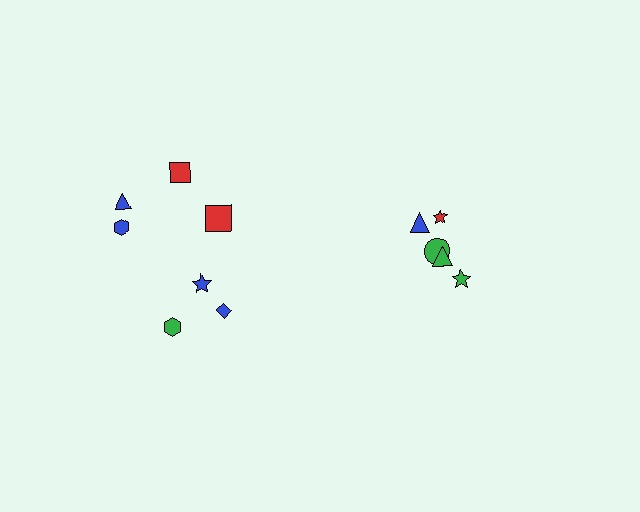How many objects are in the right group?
There are 5 objects.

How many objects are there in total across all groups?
There are 12 objects.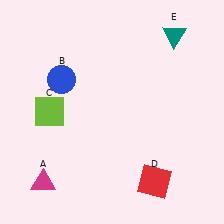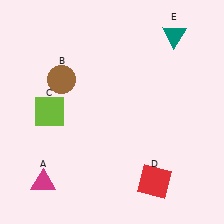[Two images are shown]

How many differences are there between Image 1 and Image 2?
There is 1 difference between the two images.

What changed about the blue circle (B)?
In Image 1, B is blue. In Image 2, it changed to brown.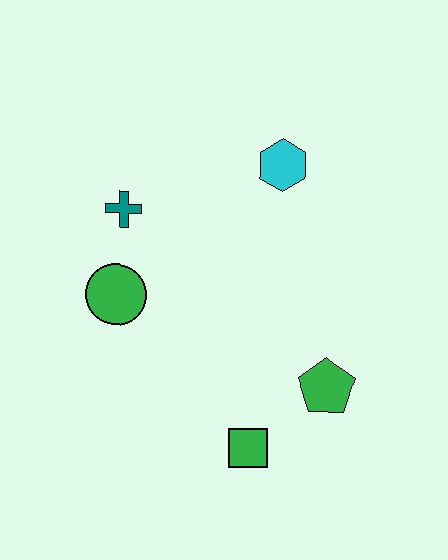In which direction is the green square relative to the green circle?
The green square is below the green circle.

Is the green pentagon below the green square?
No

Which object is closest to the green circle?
The teal cross is closest to the green circle.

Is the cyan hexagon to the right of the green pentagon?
No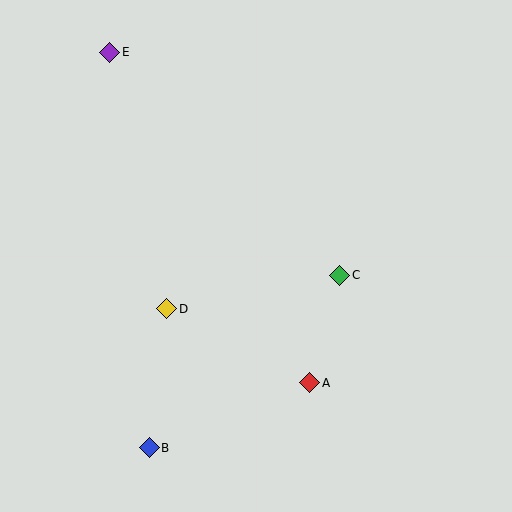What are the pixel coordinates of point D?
Point D is at (167, 309).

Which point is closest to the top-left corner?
Point E is closest to the top-left corner.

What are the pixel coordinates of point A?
Point A is at (310, 383).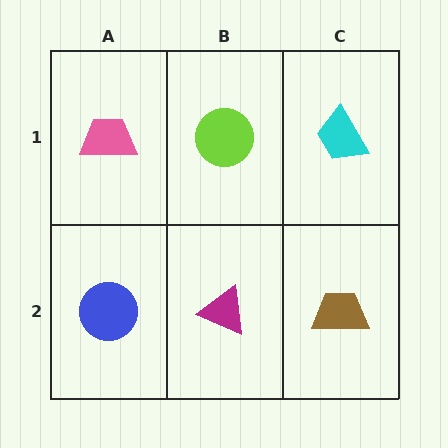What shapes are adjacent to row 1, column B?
A magenta triangle (row 2, column B), a pink trapezoid (row 1, column A), a cyan trapezoid (row 1, column C).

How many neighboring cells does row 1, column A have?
2.